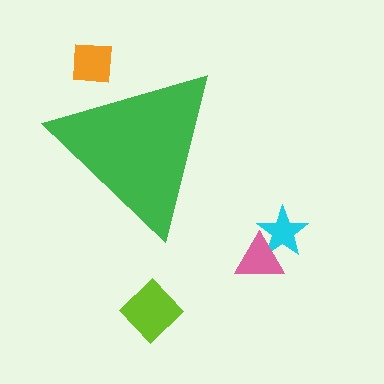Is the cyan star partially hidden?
No, the cyan star is fully visible.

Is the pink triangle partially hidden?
No, the pink triangle is fully visible.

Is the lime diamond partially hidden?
No, the lime diamond is fully visible.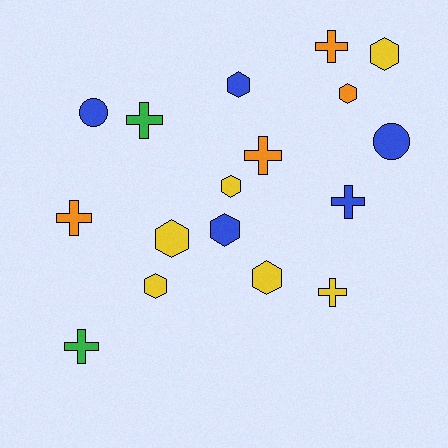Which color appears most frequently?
Yellow, with 6 objects.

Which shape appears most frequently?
Hexagon, with 8 objects.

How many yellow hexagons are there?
There are 5 yellow hexagons.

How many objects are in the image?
There are 17 objects.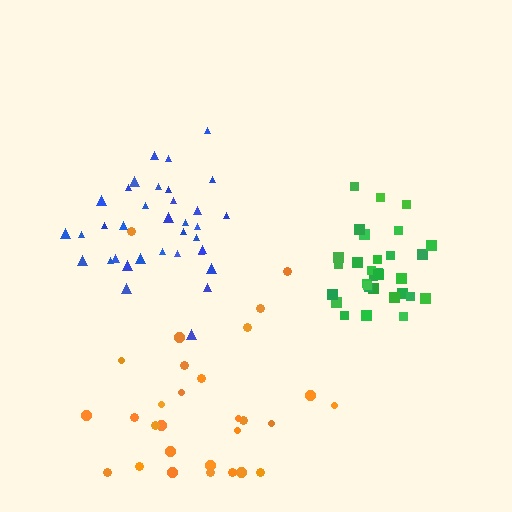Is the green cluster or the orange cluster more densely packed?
Green.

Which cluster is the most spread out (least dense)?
Orange.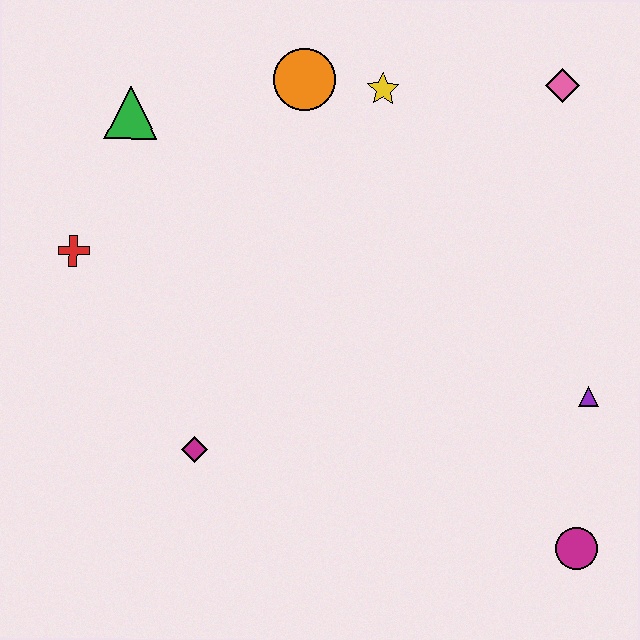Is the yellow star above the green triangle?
Yes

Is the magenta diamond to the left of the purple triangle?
Yes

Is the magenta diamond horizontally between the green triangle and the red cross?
No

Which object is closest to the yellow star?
The orange circle is closest to the yellow star.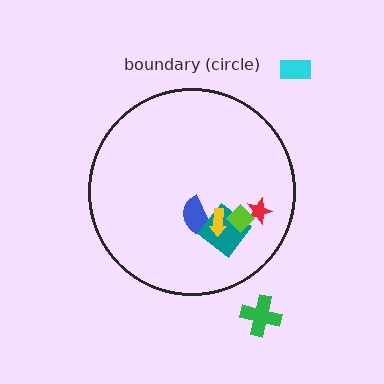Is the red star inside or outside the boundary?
Inside.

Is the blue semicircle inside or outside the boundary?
Inside.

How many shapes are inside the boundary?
5 inside, 2 outside.